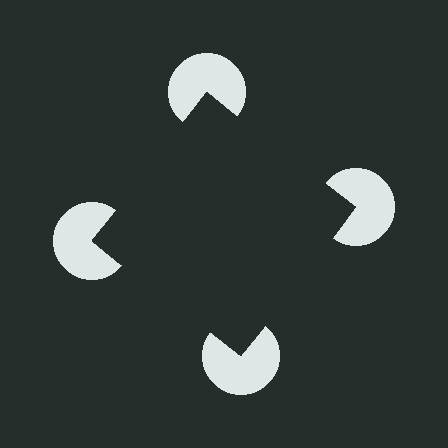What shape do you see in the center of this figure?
An illusory square — its edges are inferred from the aligned wedge cuts in the pac-man discs, not physically drawn.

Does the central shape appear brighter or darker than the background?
It typically appears slightly darker than the background, even though no actual brightness change is drawn.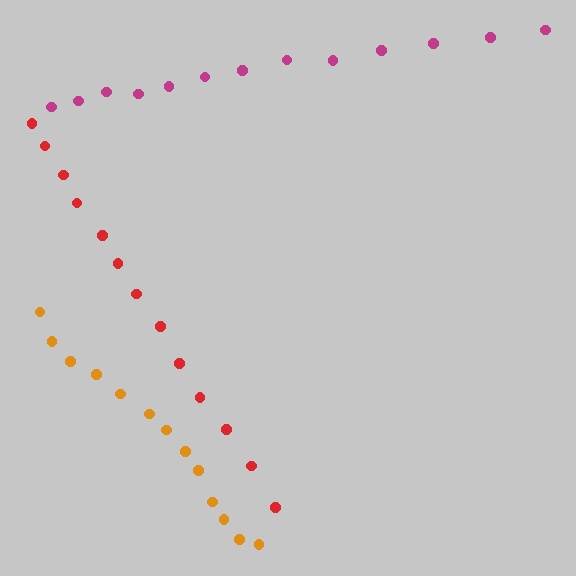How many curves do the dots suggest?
There are 3 distinct paths.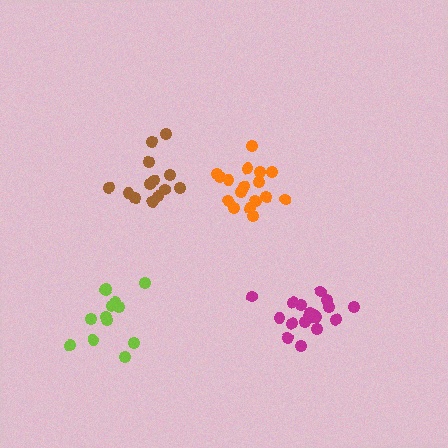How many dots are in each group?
Group 1: 13 dots, Group 2: 18 dots, Group 3: 13 dots, Group 4: 19 dots (63 total).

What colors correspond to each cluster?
The clusters are colored: lime, orange, brown, magenta.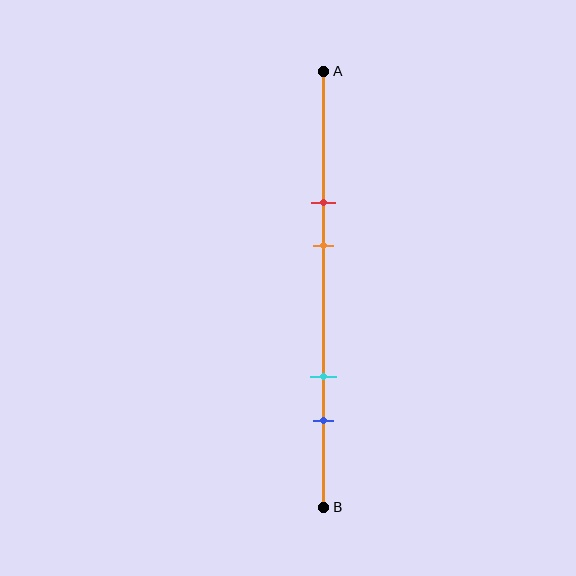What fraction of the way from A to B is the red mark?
The red mark is approximately 30% (0.3) of the way from A to B.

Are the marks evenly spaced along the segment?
No, the marks are not evenly spaced.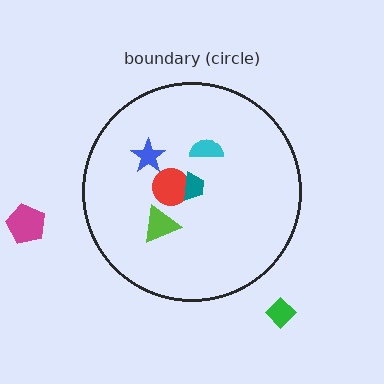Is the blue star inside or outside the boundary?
Inside.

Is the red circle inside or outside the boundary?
Inside.